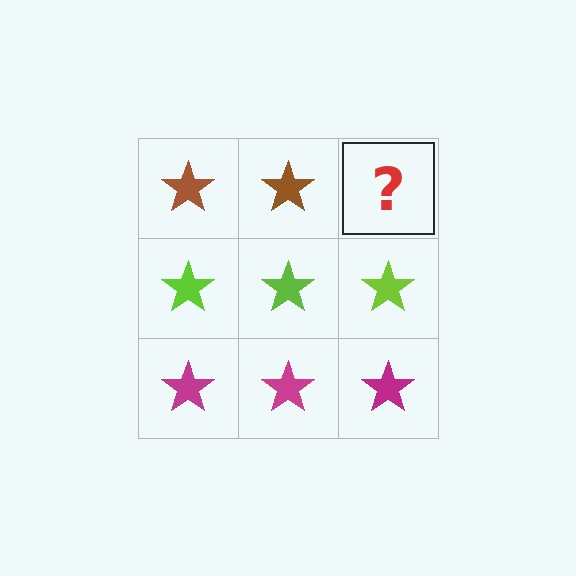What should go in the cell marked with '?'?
The missing cell should contain a brown star.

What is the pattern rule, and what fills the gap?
The rule is that each row has a consistent color. The gap should be filled with a brown star.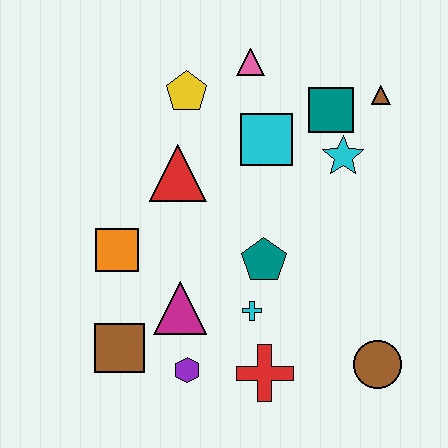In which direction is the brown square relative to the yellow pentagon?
The brown square is below the yellow pentagon.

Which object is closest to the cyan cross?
The teal pentagon is closest to the cyan cross.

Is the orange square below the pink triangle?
Yes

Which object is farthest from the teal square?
The brown square is farthest from the teal square.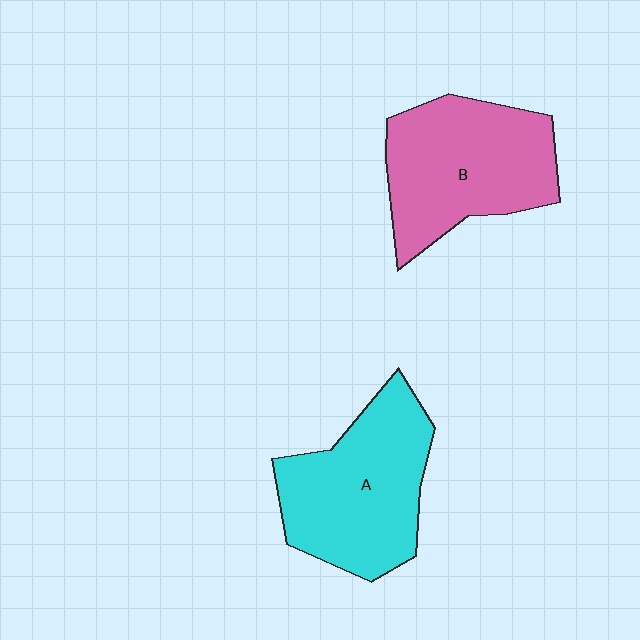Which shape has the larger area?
Shape A (cyan).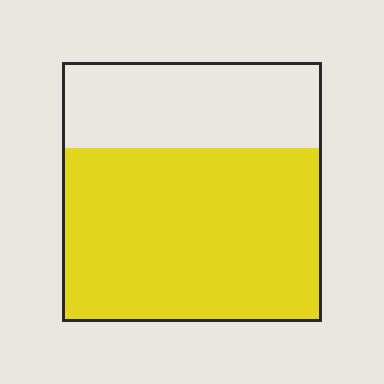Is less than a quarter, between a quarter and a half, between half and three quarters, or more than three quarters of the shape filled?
Between half and three quarters.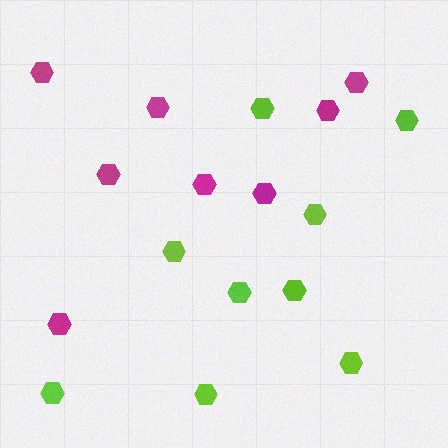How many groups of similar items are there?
There are 2 groups: one group of magenta hexagons (8) and one group of lime hexagons (9).